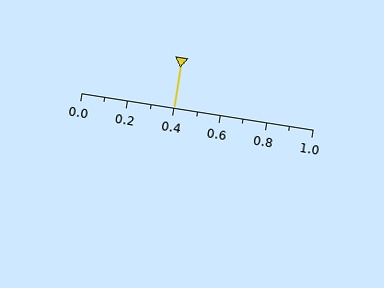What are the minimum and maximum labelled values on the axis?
The axis runs from 0.0 to 1.0.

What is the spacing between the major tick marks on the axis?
The major ticks are spaced 0.2 apart.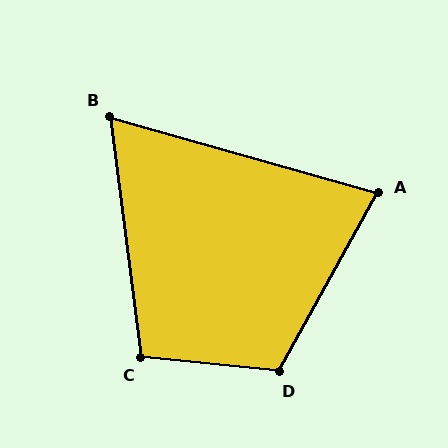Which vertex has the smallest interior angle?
B, at approximately 67 degrees.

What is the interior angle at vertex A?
Approximately 77 degrees (acute).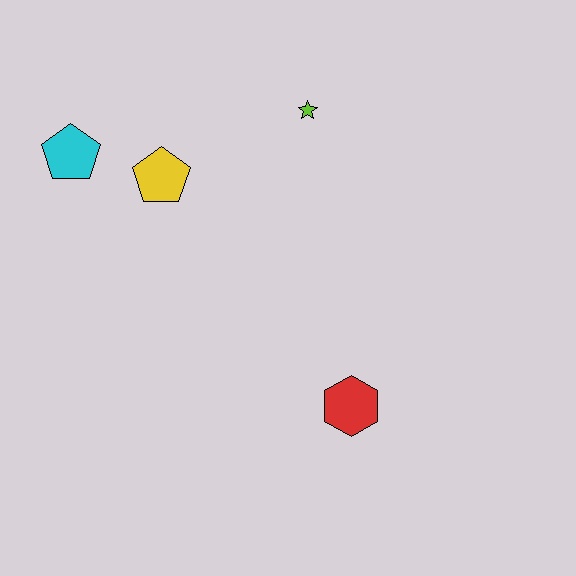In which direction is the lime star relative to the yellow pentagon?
The lime star is to the right of the yellow pentagon.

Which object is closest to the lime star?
The yellow pentagon is closest to the lime star.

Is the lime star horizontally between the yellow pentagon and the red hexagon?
Yes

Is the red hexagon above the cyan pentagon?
No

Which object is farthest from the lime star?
The red hexagon is farthest from the lime star.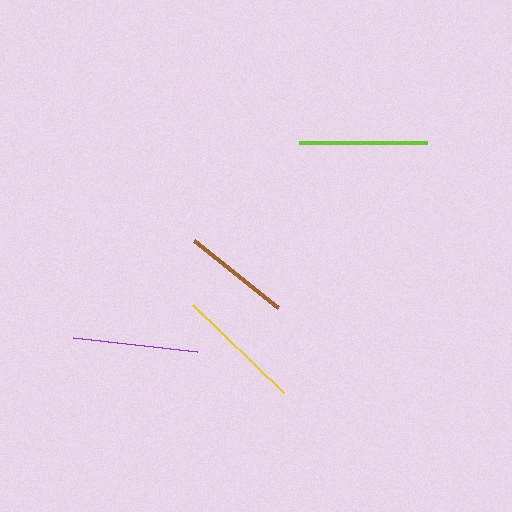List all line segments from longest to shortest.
From longest to shortest: lime, yellow, purple, brown.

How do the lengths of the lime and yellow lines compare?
The lime and yellow lines are approximately the same length.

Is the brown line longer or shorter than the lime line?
The lime line is longer than the brown line.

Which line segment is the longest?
The lime line is the longest at approximately 128 pixels.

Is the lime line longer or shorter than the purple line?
The lime line is longer than the purple line.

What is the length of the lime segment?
The lime segment is approximately 128 pixels long.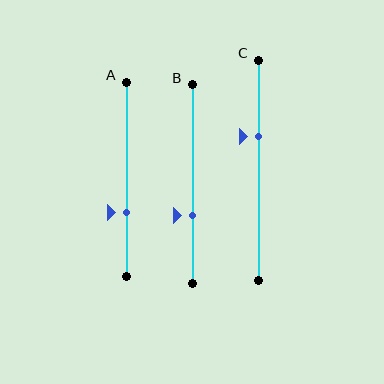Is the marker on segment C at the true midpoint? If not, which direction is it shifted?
No, the marker on segment C is shifted upward by about 15% of the segment length.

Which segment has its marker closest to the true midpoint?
Segment C has its marker closest to the true midpoint.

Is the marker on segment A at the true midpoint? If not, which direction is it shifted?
No, the marker on segment A is shifted downward by about 17% of the segment length.